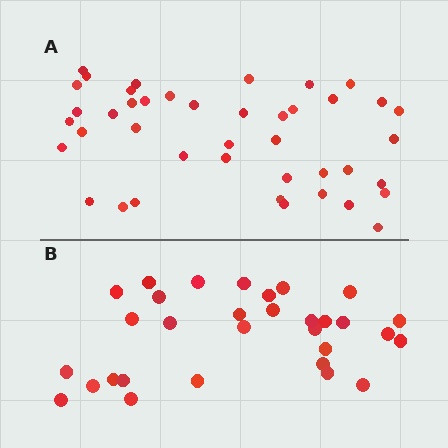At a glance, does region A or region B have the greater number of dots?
Region A (the top region) has more dots.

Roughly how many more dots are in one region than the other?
Region A has roughly 12 or so more dots than region B.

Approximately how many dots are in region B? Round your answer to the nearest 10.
About 30 dots. (The exact count is 31, which rounds to 30.)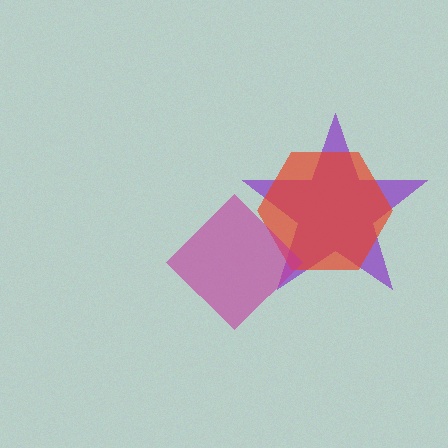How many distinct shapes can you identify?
There are 3 distinct shapes: a purple star, a red hexagon, a magenta diamond.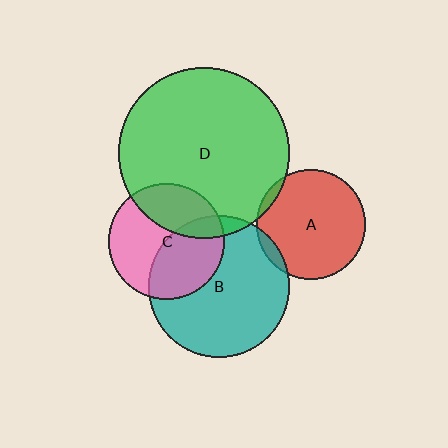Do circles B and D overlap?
Yes.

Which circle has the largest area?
Circle D (green).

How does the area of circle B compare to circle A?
Approximately 1.7 times.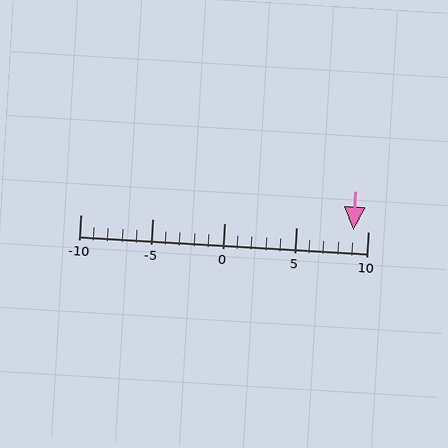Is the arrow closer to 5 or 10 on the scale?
The arrow is closer to 10.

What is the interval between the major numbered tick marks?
The major tick marks are spaced 5 units apart.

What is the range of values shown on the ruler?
The ruler shows values from -10 to 10.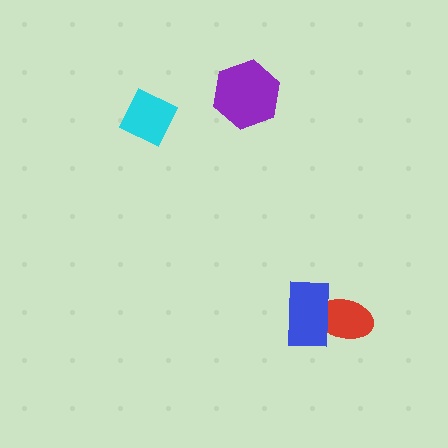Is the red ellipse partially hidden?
Yes, it is partially covered by another shape.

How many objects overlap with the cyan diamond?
0 objects overlap with the cyan diamond.